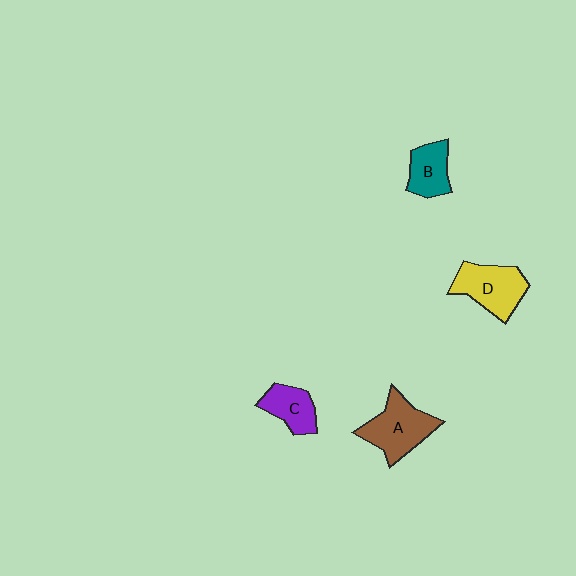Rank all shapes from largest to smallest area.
From largest to smallest: A (brown), D (yellow), B (teal), C (purple).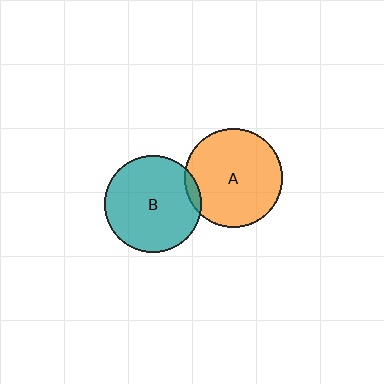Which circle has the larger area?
Circle A (orange).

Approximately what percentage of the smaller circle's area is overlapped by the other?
Approximately 5%.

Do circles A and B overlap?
Yes.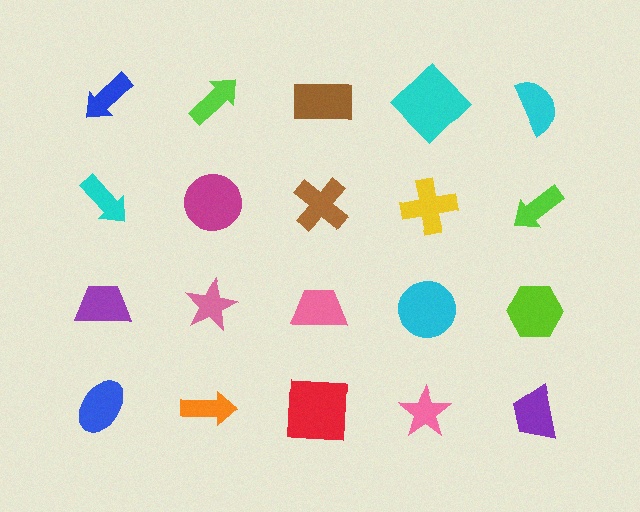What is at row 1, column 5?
A cyan semicircle.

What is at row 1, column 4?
A cyan diamond.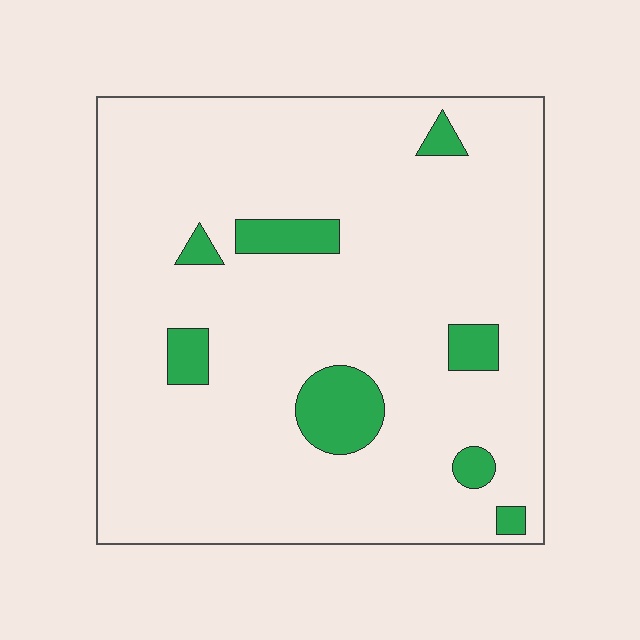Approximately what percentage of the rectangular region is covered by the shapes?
Approximately 10%.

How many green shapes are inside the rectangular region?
8.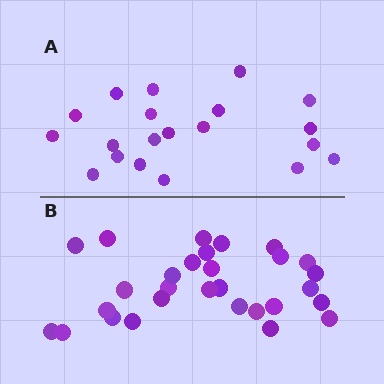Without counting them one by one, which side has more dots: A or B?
Region B (the bottom region) has more dots.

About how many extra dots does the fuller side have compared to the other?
Region B has roughly 8 or so more dots than region A.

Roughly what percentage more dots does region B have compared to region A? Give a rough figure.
About 45% more.